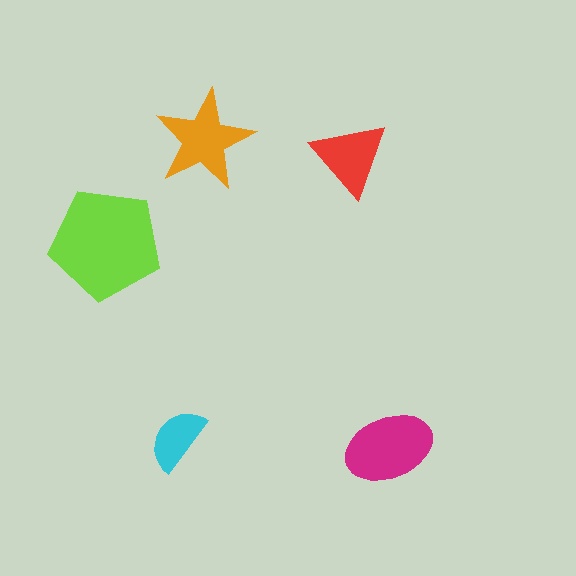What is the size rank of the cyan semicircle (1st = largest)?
5th.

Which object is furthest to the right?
The magenta ellipse is rightmost.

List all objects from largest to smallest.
The lime pentagon, the magenta ellipse, the orange star, the red triangle, the cyan semicircle.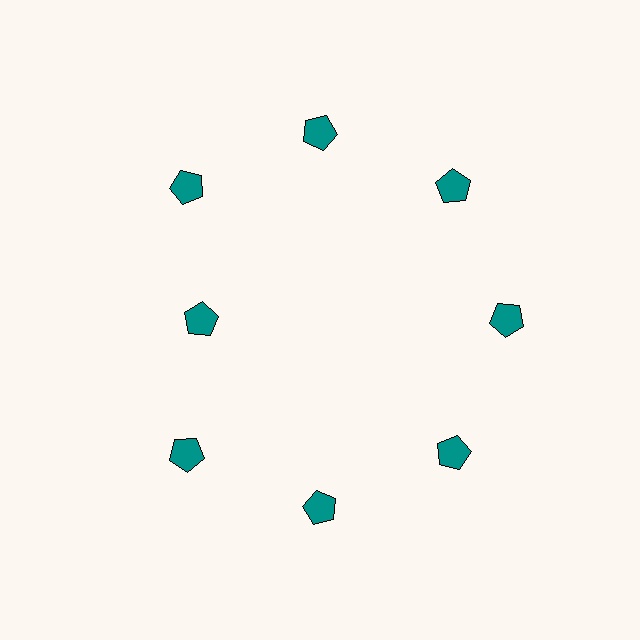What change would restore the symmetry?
The symmetry would be restored by moving it outward, back onto the ring so that all 8 pentagons sit at equal angles and equal distance from the center.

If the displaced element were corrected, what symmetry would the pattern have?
It would have 8-fold rotational symmetry — the pattern would map onto itself every 45 degrees.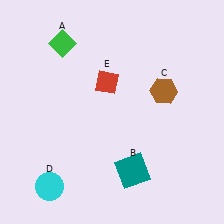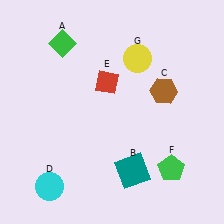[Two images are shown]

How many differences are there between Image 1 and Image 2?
There are 2 differences between the two images.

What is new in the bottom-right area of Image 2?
A green pentagon (F) was added in the bottom-right area of Image 2.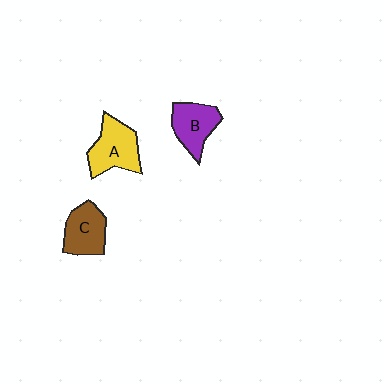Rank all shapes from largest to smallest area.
From largest to smallest: A (yellow), C (brown), B (purple).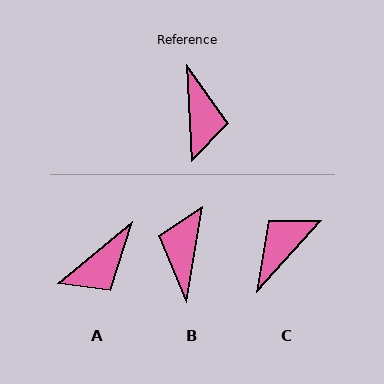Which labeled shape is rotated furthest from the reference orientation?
B, about 168 degrees away.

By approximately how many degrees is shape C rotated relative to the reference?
Approximately 135 degrees counter-clockwise.